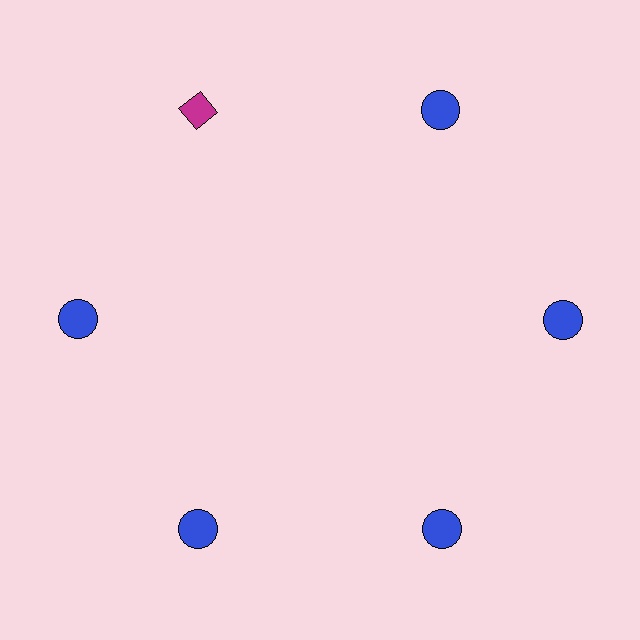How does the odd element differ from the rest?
It differs in both color (magenta instead of blue) and shape (diamond instead of circle).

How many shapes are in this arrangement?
There are 6 shapes arranged in a ring pattern.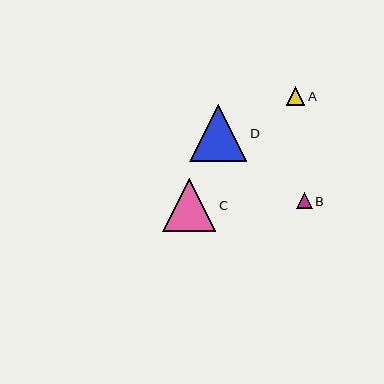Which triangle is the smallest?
Triangle B is the smallest with a size of approximately 16 pixels.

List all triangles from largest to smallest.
From largest to smallest: D, C, A, B.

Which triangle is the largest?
Triangle D is the largest with a size of approximately 57 pixels.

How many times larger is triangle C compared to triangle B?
Triangle C is approximately 3.3 times the size of triangle B.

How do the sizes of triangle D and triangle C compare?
Triangle D and triangle C are approximately the same size.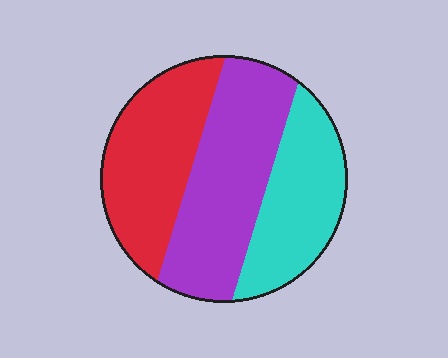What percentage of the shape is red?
Red covers about 35% of the shape.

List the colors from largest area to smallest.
From largest to smallest: purple, red, cyan.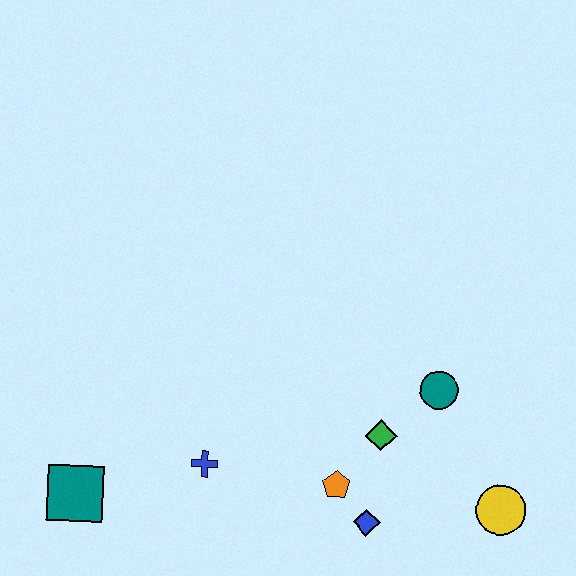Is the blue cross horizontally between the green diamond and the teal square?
Yes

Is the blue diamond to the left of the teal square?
No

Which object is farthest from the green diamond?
The teal square is farthest from the green diamond.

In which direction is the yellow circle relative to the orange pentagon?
The yellow circle is to the right of the orange pentagon.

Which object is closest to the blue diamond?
The orange pentagon is closest to the blue diamond.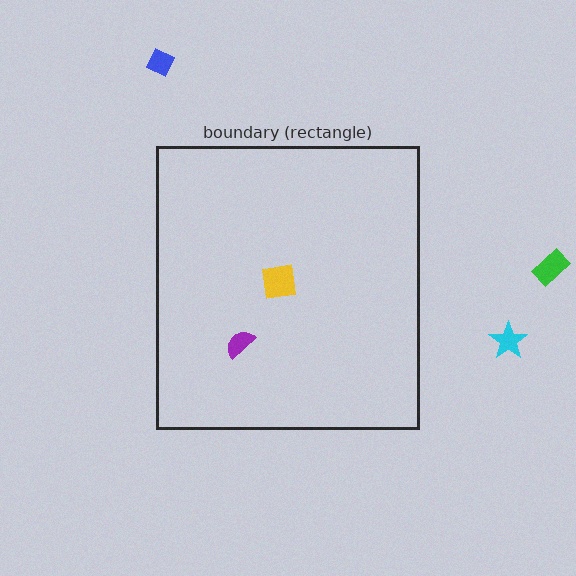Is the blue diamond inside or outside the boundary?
Outside.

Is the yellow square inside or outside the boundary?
Inside.